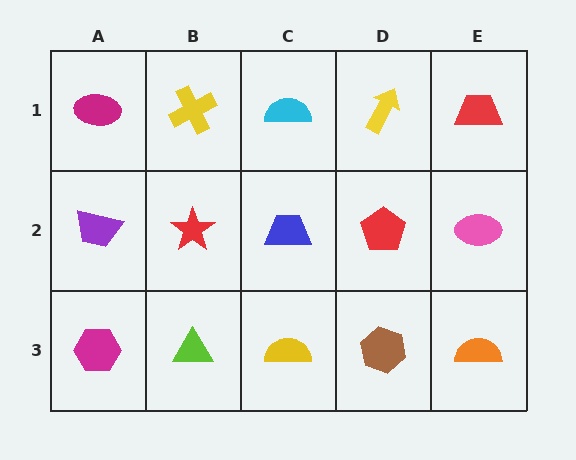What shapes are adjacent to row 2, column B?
A yellow cross (row 1, column B), a lime triangle (row 3, column B), a purple trapezoid (row 2, column A), a blue trapezoid (row 2, column C).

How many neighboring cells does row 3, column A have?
2.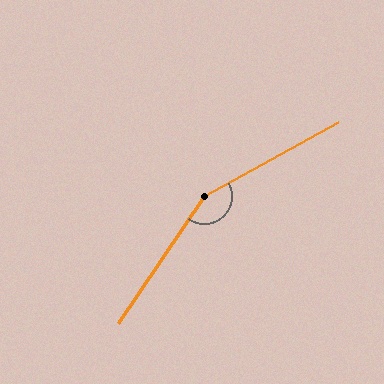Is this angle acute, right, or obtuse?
It is obtuse.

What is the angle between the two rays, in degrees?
Approximately 153 degrees.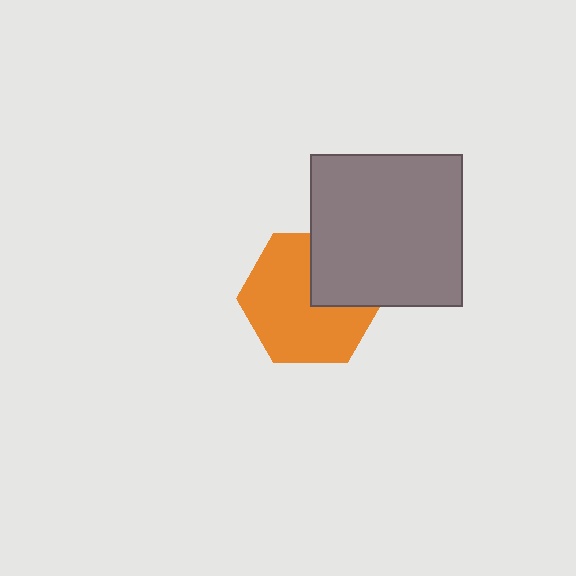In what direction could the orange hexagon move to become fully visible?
The orange hexagon could move toward the lower-left. That would shift it out from behind the gray square entirely.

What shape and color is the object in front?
The object in front is a gray square.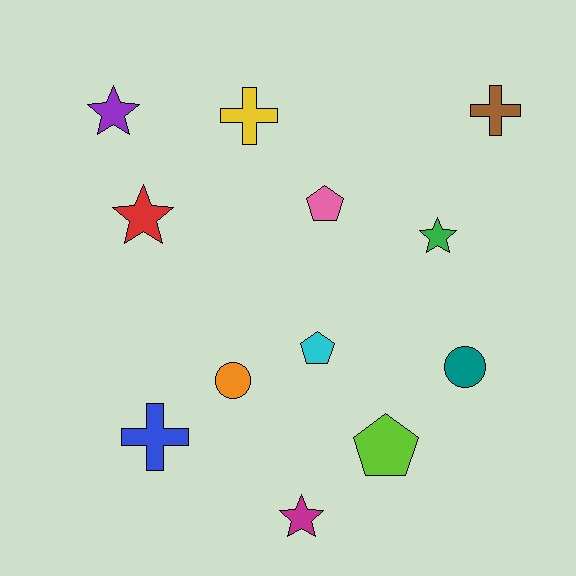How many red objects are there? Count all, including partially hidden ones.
There is 1 red object.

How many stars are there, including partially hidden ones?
There are 4 stars.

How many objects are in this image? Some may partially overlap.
There are 12 objects.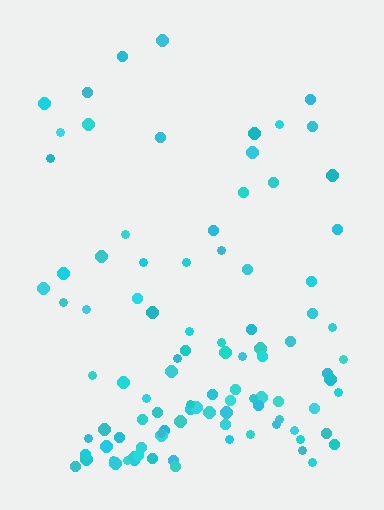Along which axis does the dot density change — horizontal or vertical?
Vertical.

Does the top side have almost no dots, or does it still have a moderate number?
Still a moderate number, just noticeably fewer than the bottom.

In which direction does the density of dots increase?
From top to bottom, with the bottom side densest.